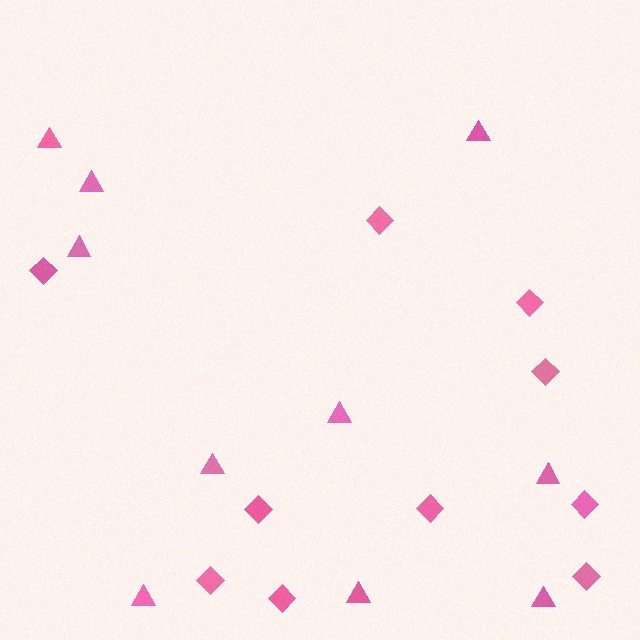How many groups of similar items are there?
There are 2 groups: one group of triangles (10) and one group of diamonds (10).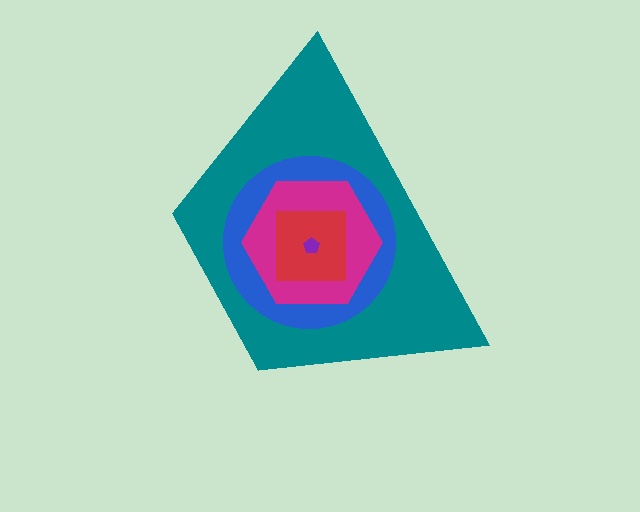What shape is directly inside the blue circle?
The magenta hexagon.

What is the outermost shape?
The teal trapezoid.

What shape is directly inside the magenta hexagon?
The red square.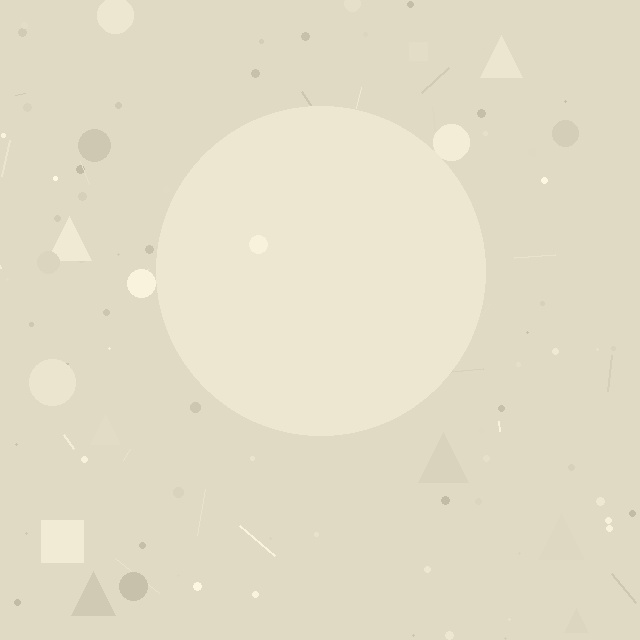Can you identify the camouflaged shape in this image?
The camouflaged shape is a circle.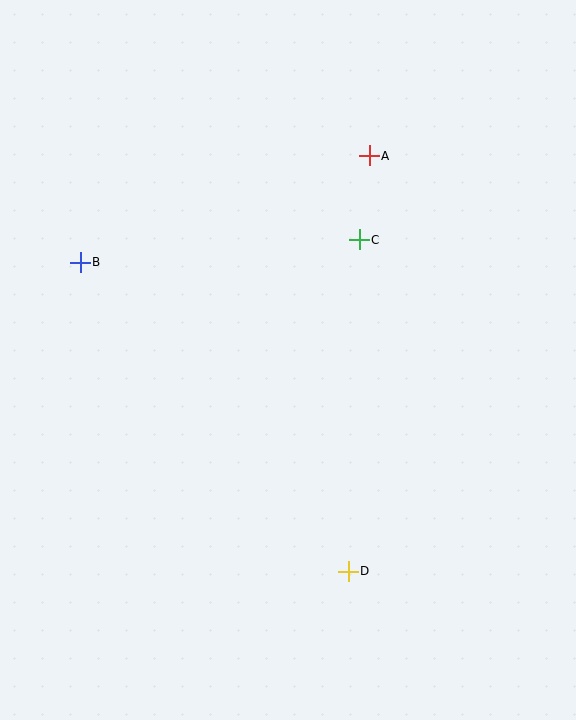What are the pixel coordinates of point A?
Point A is at (369, 156).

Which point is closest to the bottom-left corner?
Point D is closest to the bottom-left corner.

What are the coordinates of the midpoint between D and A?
The midpoint between D and A is at (359, 364).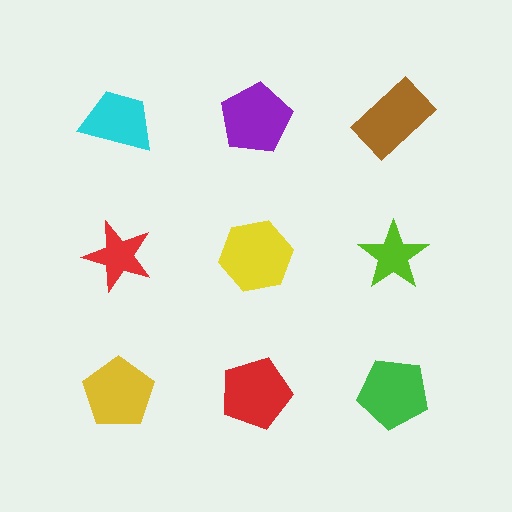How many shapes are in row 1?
3 shapes.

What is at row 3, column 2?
A red pentagon.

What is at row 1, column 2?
A purple pentagon.